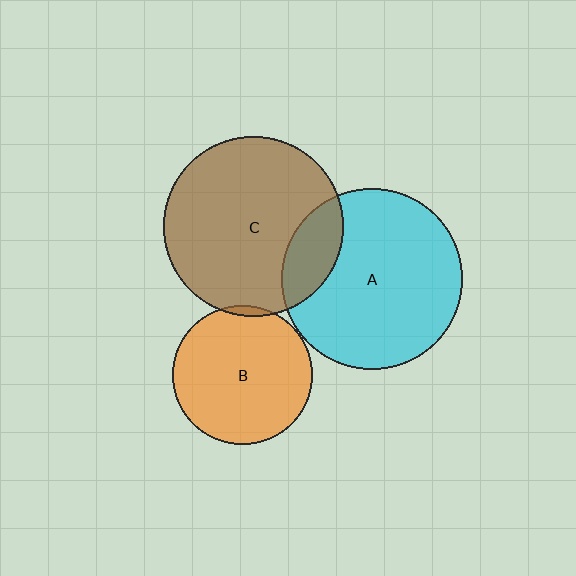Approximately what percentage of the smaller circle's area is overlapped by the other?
Approximately 5%.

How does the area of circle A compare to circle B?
Approximately 1.7 times.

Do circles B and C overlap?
Yes.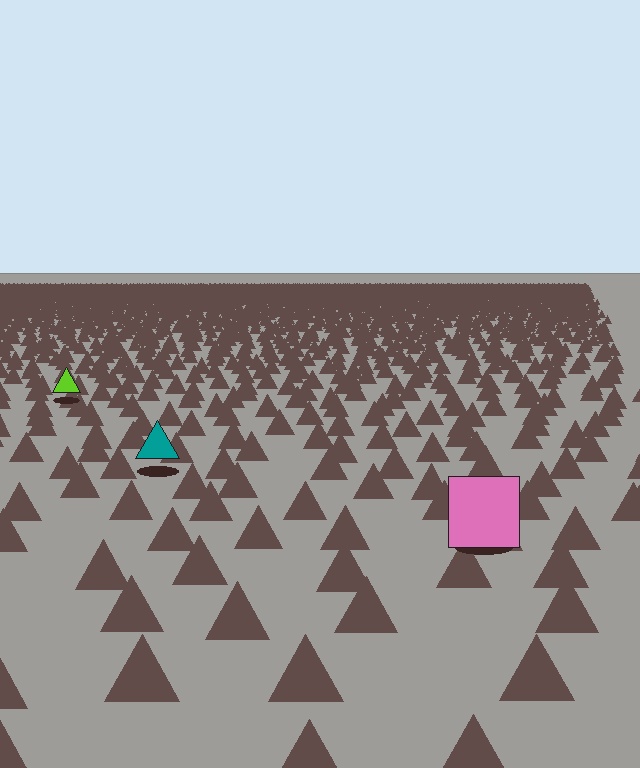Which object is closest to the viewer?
The pink square is closest. The texture marks near it are larger and more spread out.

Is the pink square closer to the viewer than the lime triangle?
Yes. The pink square is closer — you can tell from the texture gradient: the ground texture is coarser near it.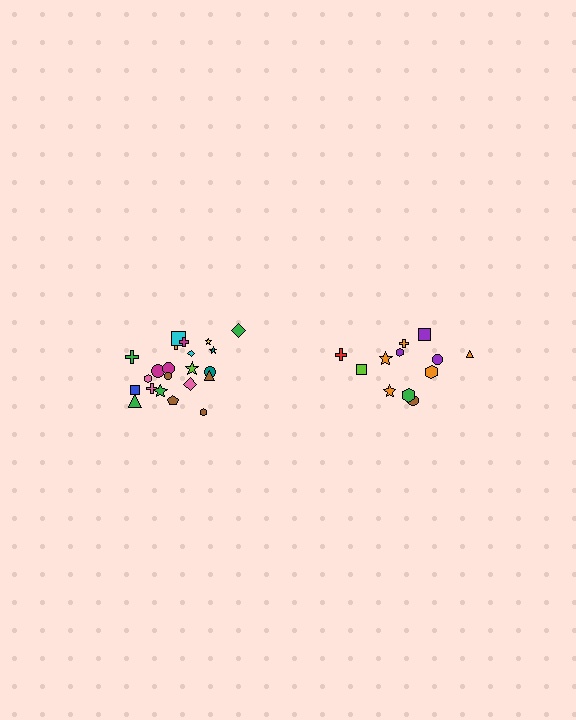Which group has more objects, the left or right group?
The left group.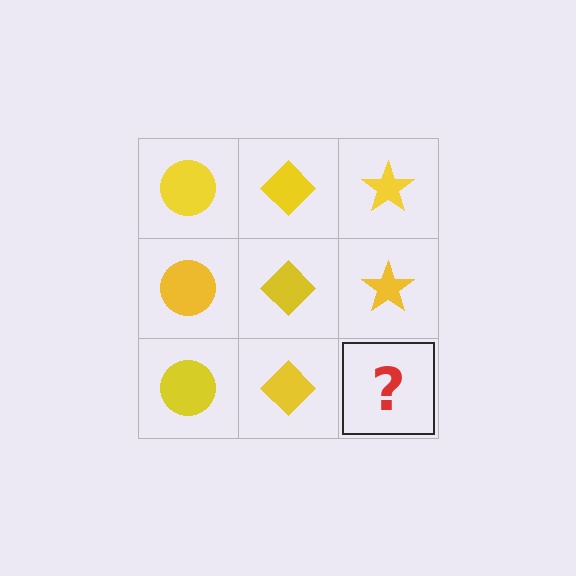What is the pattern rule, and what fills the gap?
The rule is that each column has a consistent shape. The gap should be filled with a yellow star.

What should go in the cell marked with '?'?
The missing cell should contain a yellow star.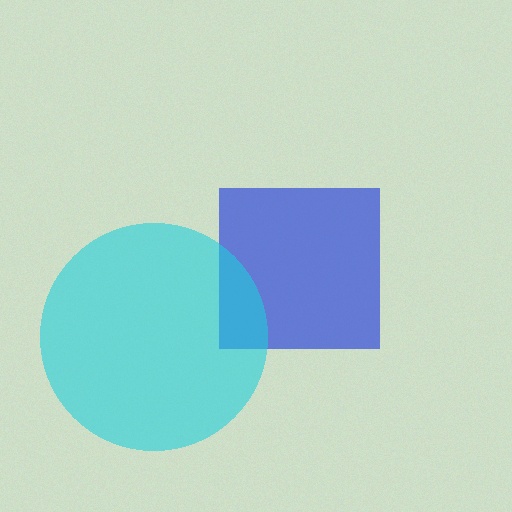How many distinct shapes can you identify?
There are 2 distinct shapes: a blue square, a cyan circle.